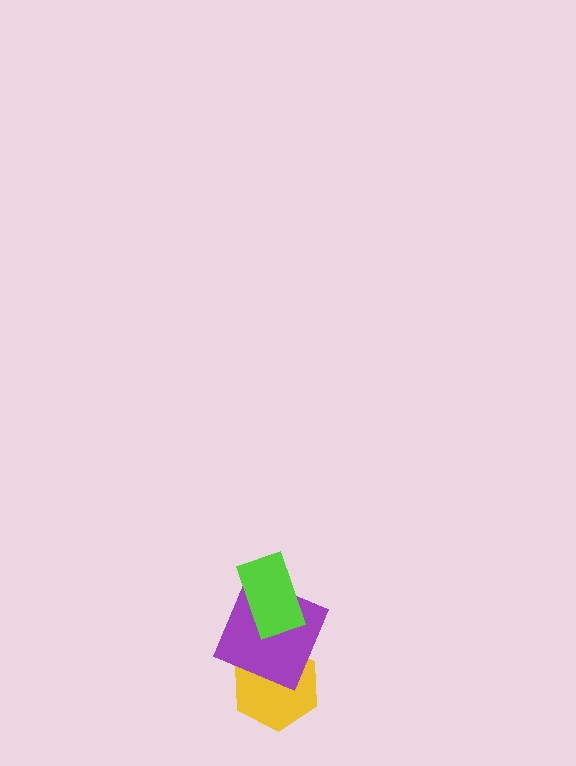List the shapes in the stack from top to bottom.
From top to bottom: the lime rectangle, the purple square, the yellow hexagon.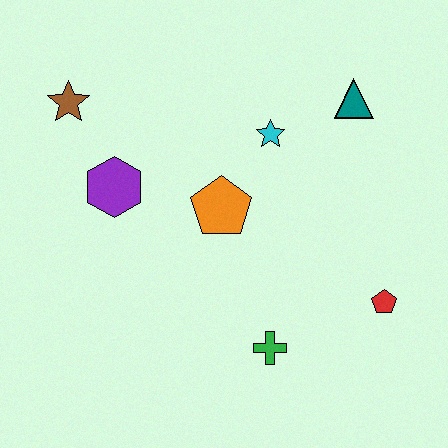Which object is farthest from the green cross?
The brown star is farthest from the green cross.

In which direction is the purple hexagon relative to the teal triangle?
The purple hexagon is to the left of the teal triangle.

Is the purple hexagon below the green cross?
No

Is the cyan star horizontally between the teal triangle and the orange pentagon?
Yes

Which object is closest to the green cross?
The red pentagon is closest to the green cross.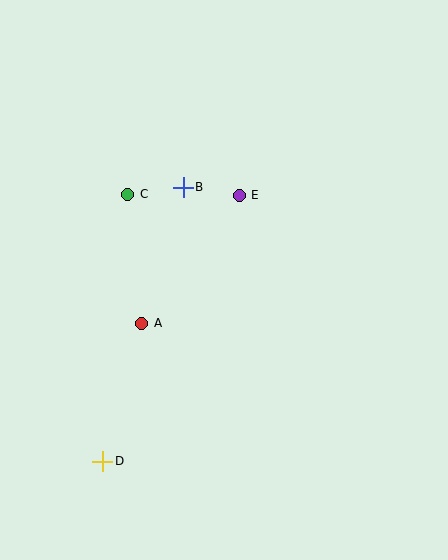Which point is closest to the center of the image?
Point E at (239, 195) is closest to the center.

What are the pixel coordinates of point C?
Point C is at (128, 194).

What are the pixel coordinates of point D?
Point D is at (103, 461).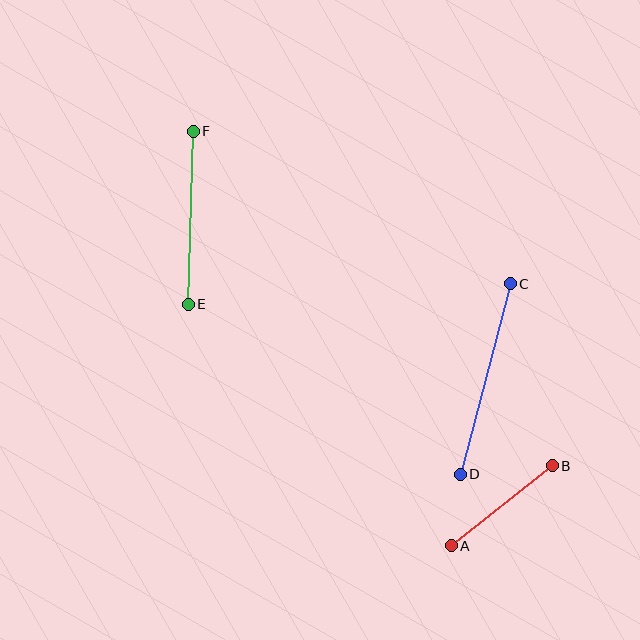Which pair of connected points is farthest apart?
Points C and D are farthest apart.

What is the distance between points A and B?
The distance is approximately 129 pixels.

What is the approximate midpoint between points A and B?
The midpoint is at approximately (502, 506) pixels.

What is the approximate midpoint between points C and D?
The midpoint is at approximately (485, 379) pixels.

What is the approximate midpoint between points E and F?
The midpoint is at approximately (191, 218) pixels.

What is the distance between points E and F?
The distance is approximately 173 pixels.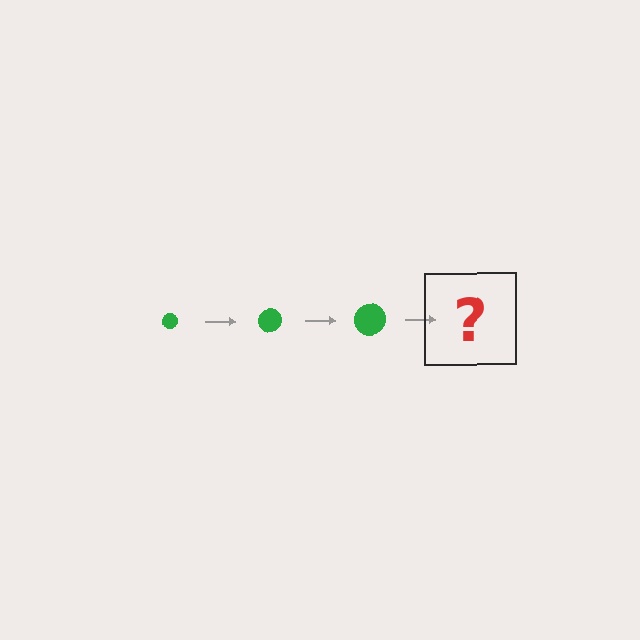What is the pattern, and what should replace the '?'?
The pattern is that the circle gets progressively larger each step. The '?' should be a green circle, larger than the previous one.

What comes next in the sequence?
The next element should be a green circle, larger than the previous one.